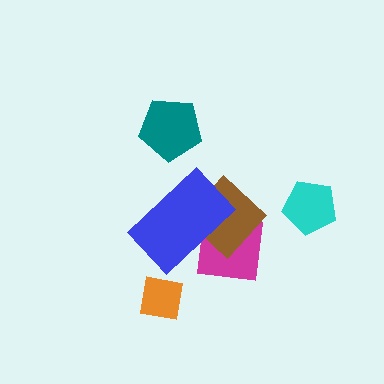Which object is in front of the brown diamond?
The blue rectangle is in front of the brown diamond.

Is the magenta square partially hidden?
Yes, it is partially covered by another shape.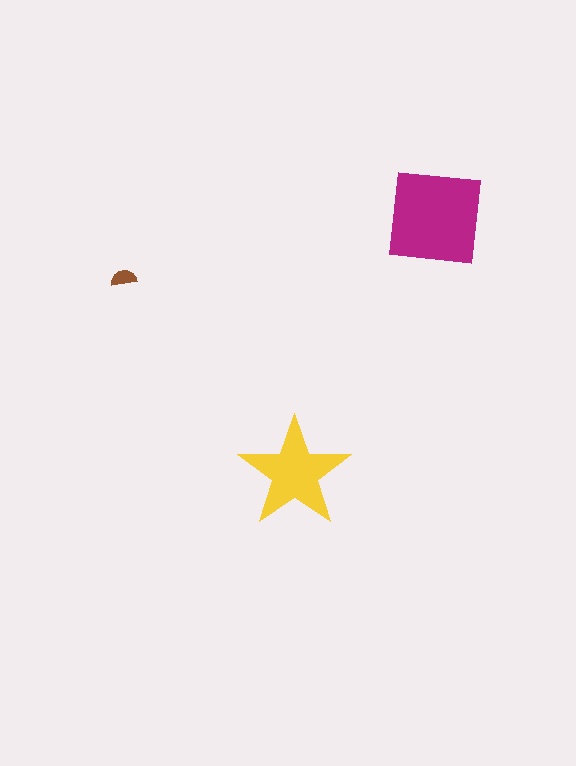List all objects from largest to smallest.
The magenta square, the yellow star, the brown semicircle.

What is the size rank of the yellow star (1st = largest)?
2nd.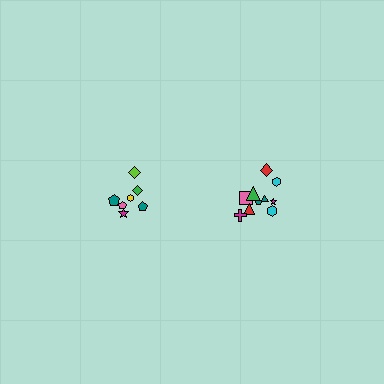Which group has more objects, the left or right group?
The right group.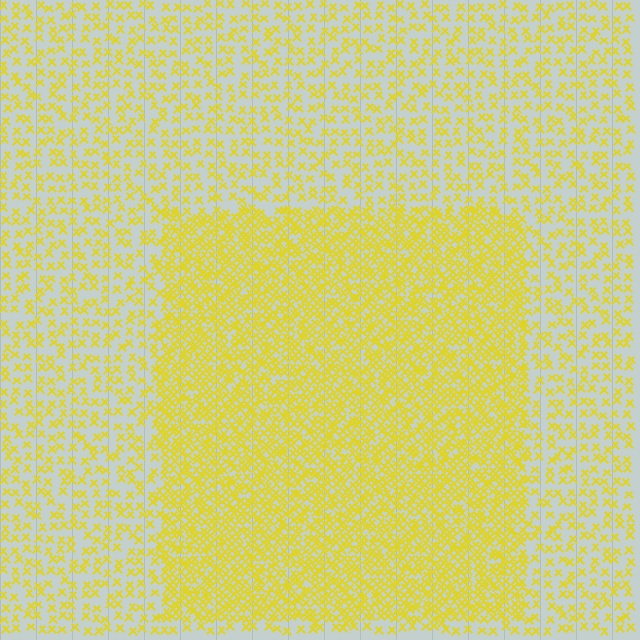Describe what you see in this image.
The image contains small yellow elements arranged at two different densities. A rectangle-shaped region is visible where the elements are more densely packed than the surrounding area.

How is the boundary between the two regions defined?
The boundary is defined by a change in element density (approximately 2.3x ratio). All elements are the same color, size, and shape.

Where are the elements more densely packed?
The elements are more densely packed inside the rectangle boundary.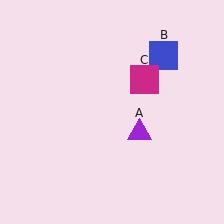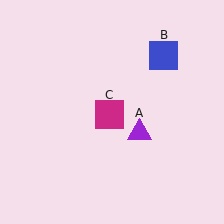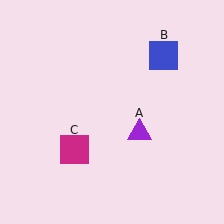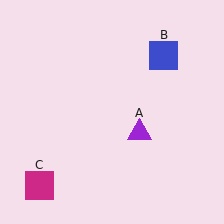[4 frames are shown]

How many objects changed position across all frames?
1 object changed position: magenta square (object C).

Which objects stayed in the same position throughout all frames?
Purple triangle (object A) and blue square (object B) remained stationary.